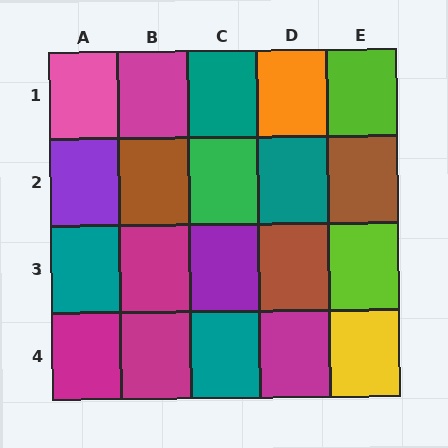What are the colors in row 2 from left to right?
Purple, brown, green, teal, brown.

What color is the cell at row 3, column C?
Purple.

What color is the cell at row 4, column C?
Teal.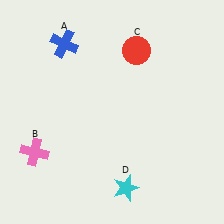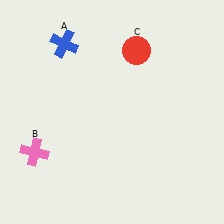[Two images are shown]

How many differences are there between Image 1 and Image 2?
There is 1 difference between the two images.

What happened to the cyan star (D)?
The cyan star (D) was removed in Image 2. It was in the bottom-right area of Image 1.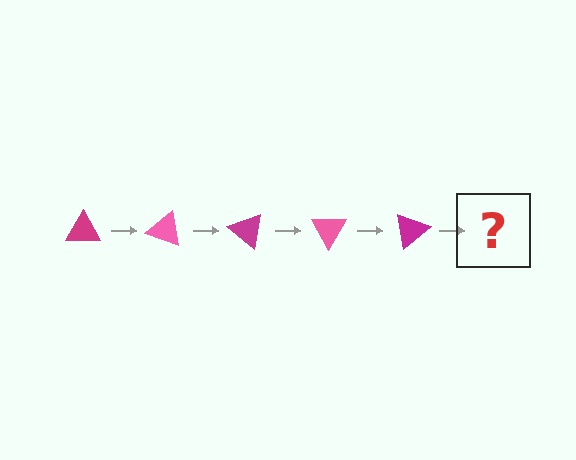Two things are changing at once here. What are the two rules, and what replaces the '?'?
The two rules are that it rotates 20 degrees each step and the color cycles through magenta and pink. The '?' should be a pink triangle, rotated 100 degrees from the start.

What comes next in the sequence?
The next element should be a pink triangle, rotated 100 degrees from the start.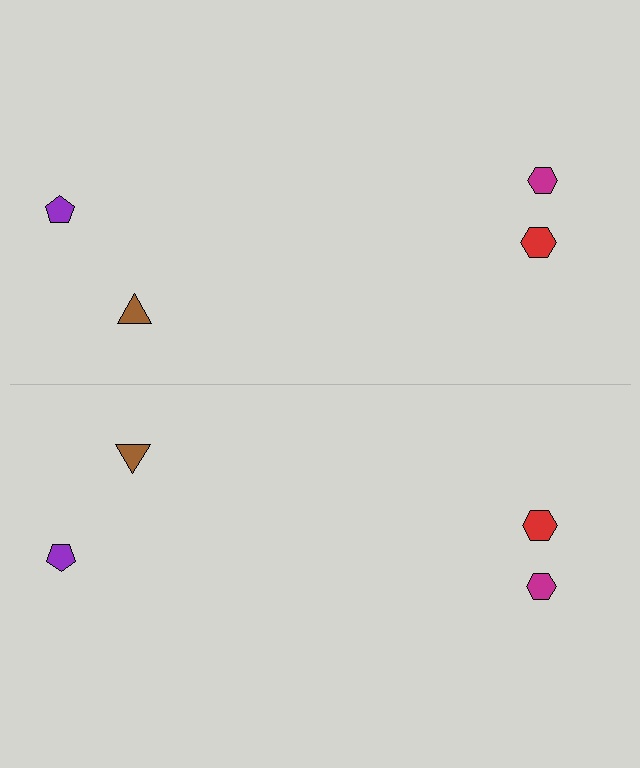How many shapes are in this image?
There are 8 shapes in this image.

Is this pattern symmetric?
Yes, this pattern has bilateral (reflection) symmetry.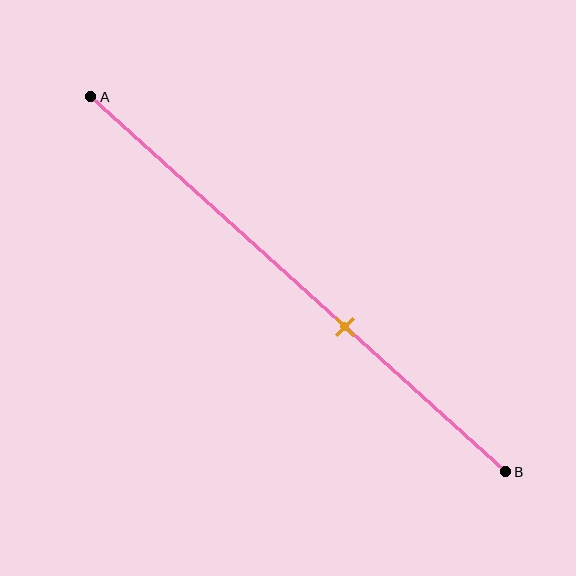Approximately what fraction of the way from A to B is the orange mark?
The orange mark is approximately 60% of the way from A to B.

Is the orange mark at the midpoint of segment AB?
No, the mark is at about 60% from A, not at the 50% midpoint.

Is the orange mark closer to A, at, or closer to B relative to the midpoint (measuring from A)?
The orange mark is closer to point B than the midpoint of segment AB.